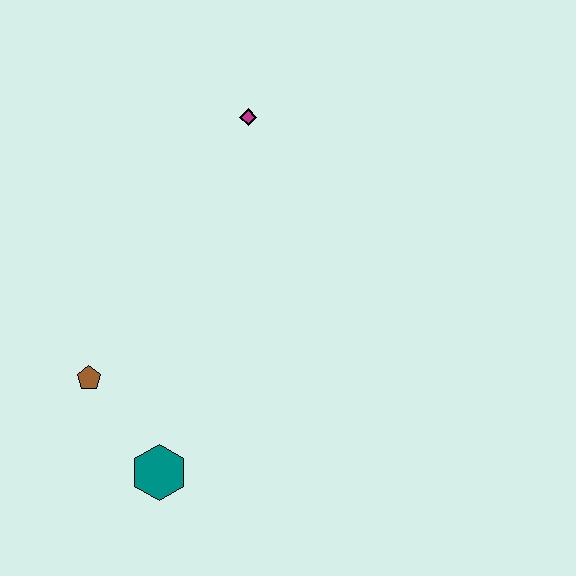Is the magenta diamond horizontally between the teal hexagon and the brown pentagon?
No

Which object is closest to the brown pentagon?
The teal hexagon is closest to the brown pentagon.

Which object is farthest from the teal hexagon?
The magenta diamond is farthest from the teal hexagon.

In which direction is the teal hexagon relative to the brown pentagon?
The teal hexagon is below the brown pentagon.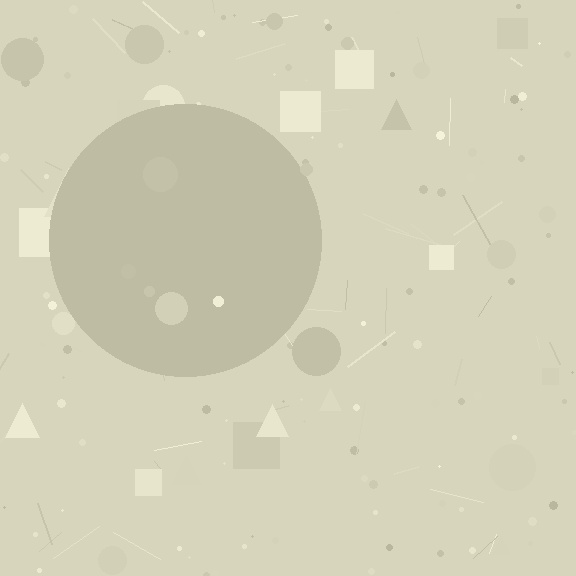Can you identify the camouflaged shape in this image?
The camouflaged shape is a circle.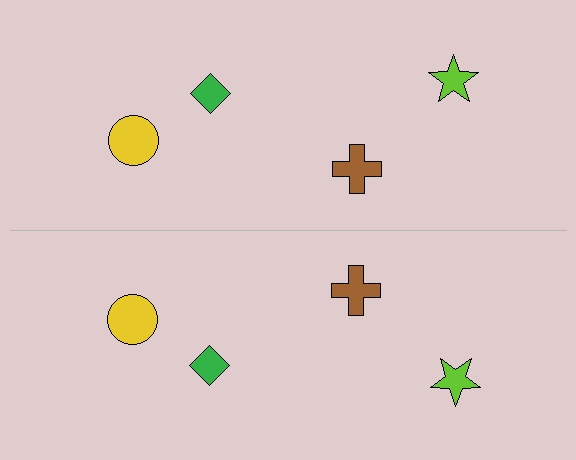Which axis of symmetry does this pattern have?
The pattern has a horizontal axis of symmetry running through the center of the image.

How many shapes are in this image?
There are 8 shapes in this image.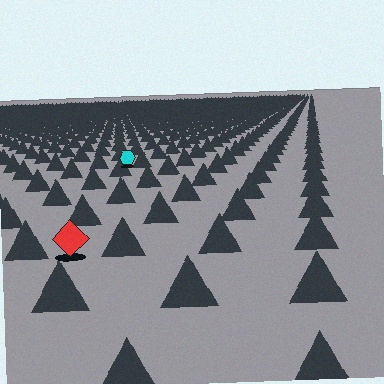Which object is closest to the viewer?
The red diamond is closest. The texture marks near it are larger and more spread out.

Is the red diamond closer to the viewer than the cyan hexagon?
Yes. The red diamond is closer — you can tell from the texture gradient: the ground texture is coarser near it.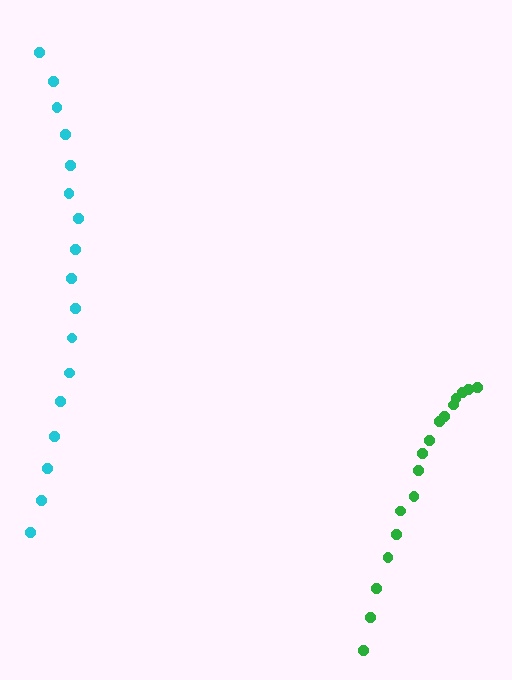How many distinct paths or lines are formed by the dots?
There are 2 distinct paths.